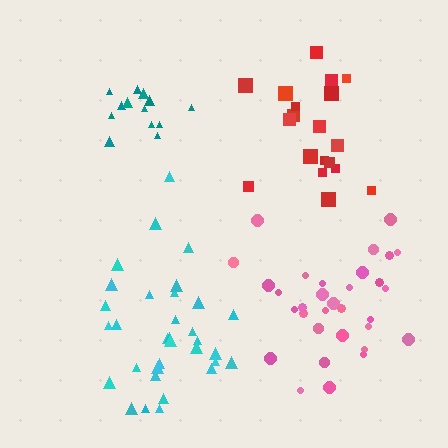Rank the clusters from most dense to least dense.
teal, cyan, pink, red.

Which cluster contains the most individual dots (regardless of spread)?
Cyan (34).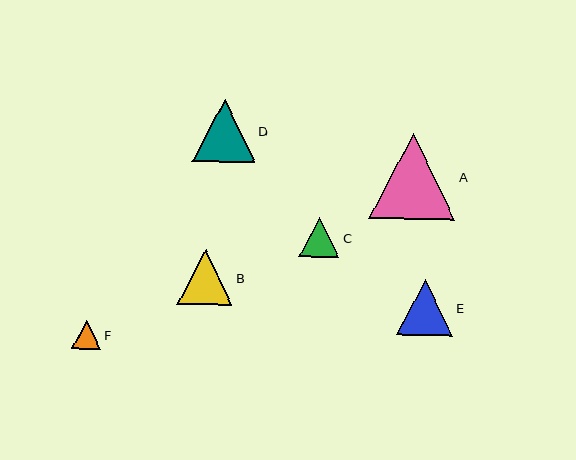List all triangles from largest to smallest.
From largest to smallest: A, D, E, B, C, F.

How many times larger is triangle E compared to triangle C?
Triangle E is approximately 1.4 times the size of triangle C.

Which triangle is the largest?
Triangle A is the largest with a size of approximately 86 pixels.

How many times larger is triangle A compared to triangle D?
Triangle A is approximately 1.4 times the size of triangle D.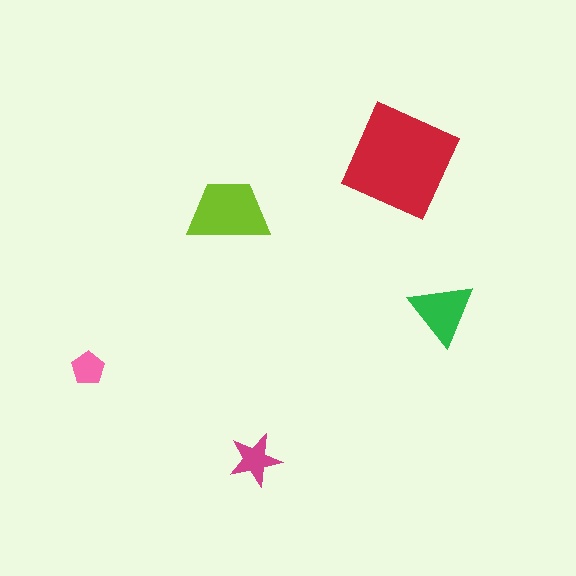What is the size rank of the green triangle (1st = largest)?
3rd.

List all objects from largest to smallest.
The red diamond, the lime trapezoid, the green triangle, the magenta star, the pink pentagon.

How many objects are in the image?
There are 5 objects in the image.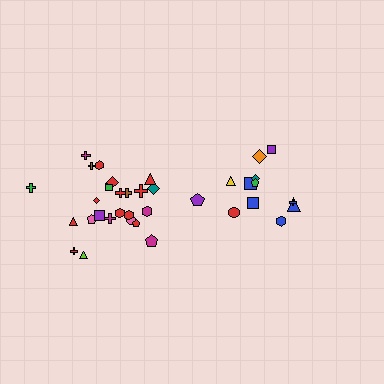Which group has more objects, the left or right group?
The left group.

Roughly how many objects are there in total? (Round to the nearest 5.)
Roughly 35 objects in total.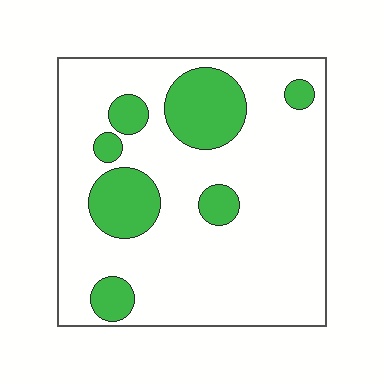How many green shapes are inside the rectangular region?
7.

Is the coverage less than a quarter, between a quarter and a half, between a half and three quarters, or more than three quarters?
Less than a quarter.